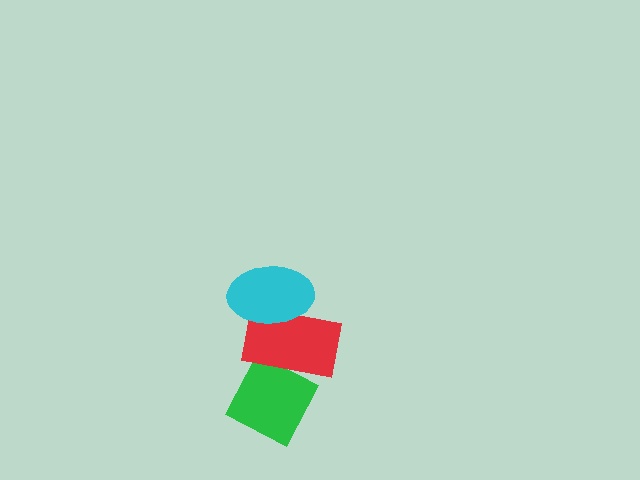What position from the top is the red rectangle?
The red rectangle is 2nd from the top.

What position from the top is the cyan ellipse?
The cyan ellipse is 1st from the top.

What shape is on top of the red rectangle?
The cyan ellipse is on top of the red rectangle.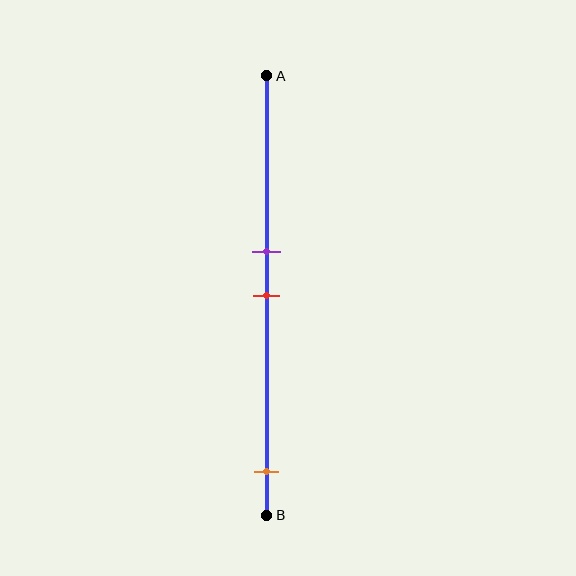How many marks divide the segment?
There are 3 marks dividing the segment.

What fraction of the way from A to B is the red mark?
The red mark is approximately 50% (0.5) of the way from A to B.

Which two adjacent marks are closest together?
The purple and red marks are the closest adjacent pair.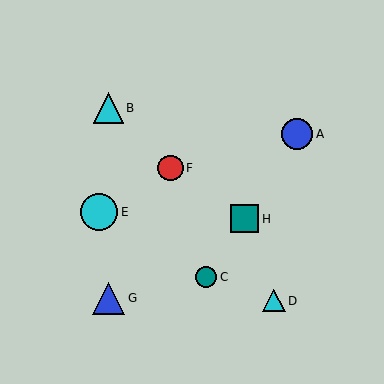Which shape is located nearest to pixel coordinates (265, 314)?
The cyan triangle (labeled D) at (274, 301) is nearest to that location.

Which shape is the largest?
The cyan circle (labeled E) is the largest.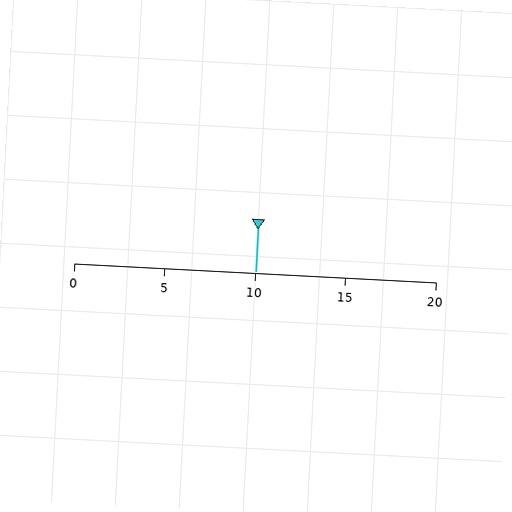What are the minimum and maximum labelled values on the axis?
The axis runs from 0 to 20.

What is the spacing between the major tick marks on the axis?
The major ticks are spaced 5 apart.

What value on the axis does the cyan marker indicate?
The marker indicates approximately 10.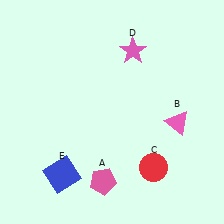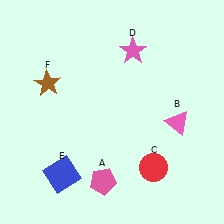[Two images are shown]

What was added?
A brown star (F) was added in Image 2.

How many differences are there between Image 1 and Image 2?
There is 1 difference between the two images.